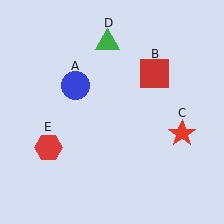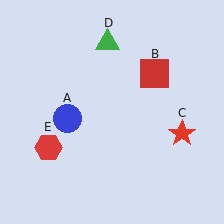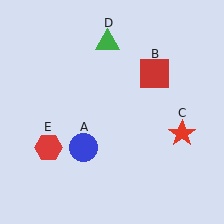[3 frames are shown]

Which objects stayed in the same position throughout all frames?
Red square (object B) and red star (object C) and green triangle (object D) and red hexagon (object E) remained stationary.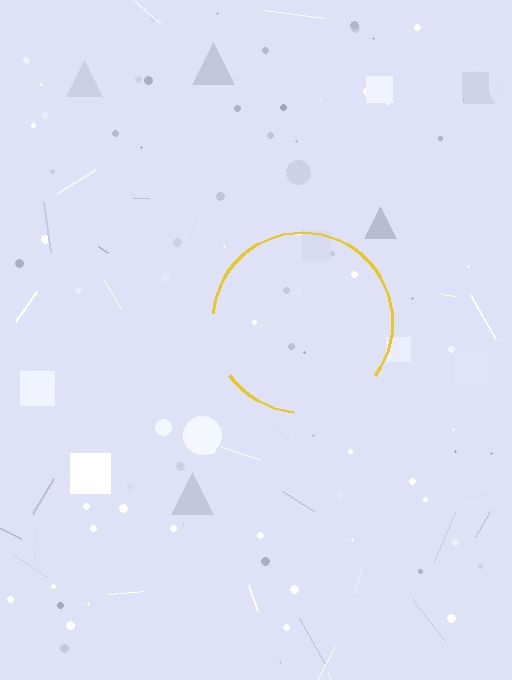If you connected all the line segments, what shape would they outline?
They would outline a circle.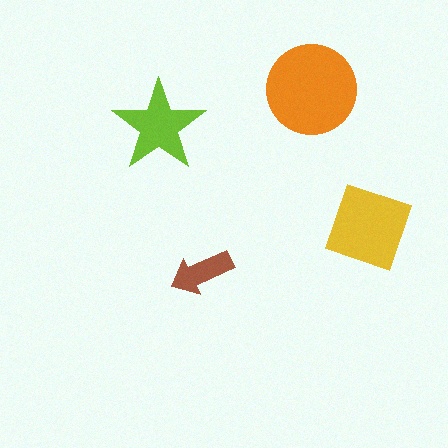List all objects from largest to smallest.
The orange circle, the yellow diamond, the lime star, the brown arrow.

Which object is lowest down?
The brown arrow is bottommost.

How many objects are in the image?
There are 4 objects in the image.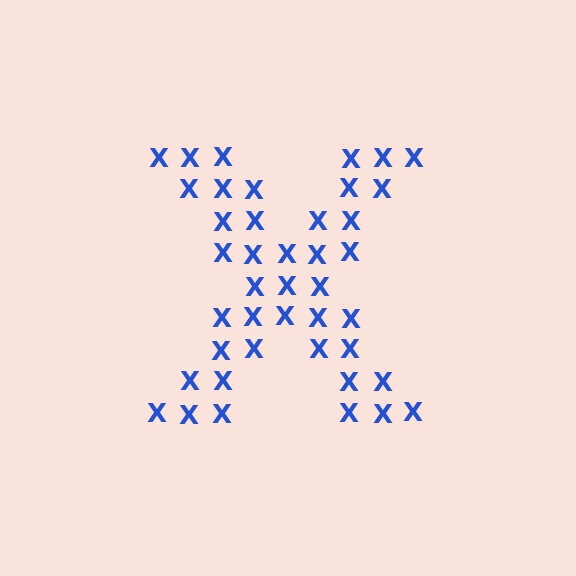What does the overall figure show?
The overall figure shows the letter X.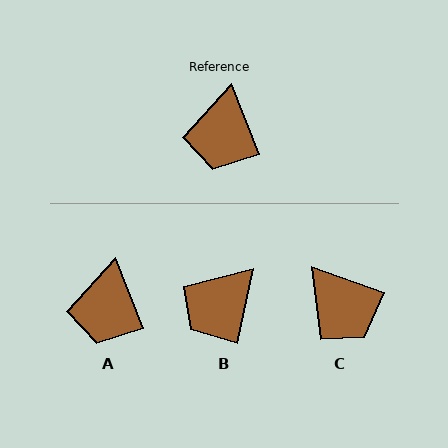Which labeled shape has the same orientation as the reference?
A.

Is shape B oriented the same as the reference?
No, it is off by about 34 degrees.